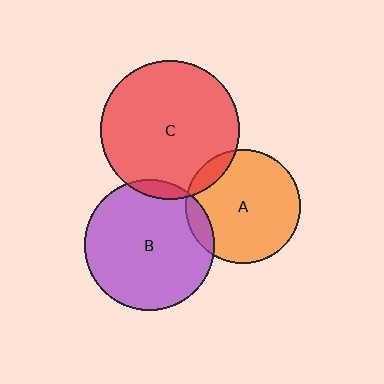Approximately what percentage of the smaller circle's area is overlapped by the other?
Approximately 10%.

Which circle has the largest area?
Circle C (red).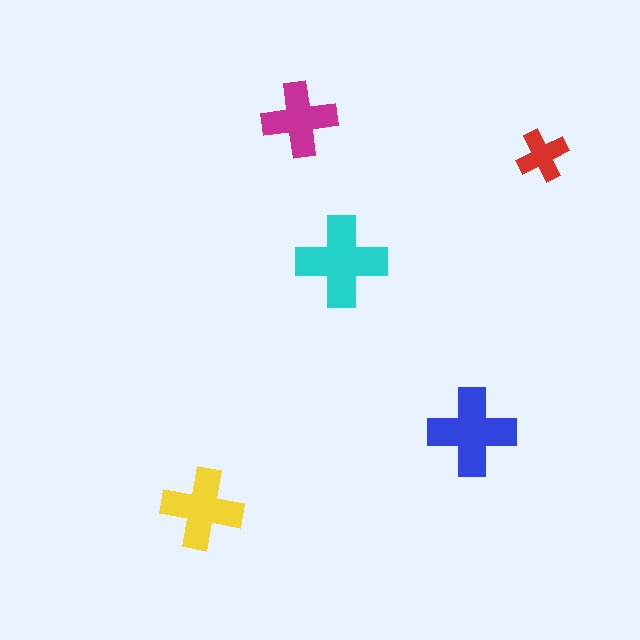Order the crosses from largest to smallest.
the cyan one, the blue one, the yellow one, the magenta one, the red one.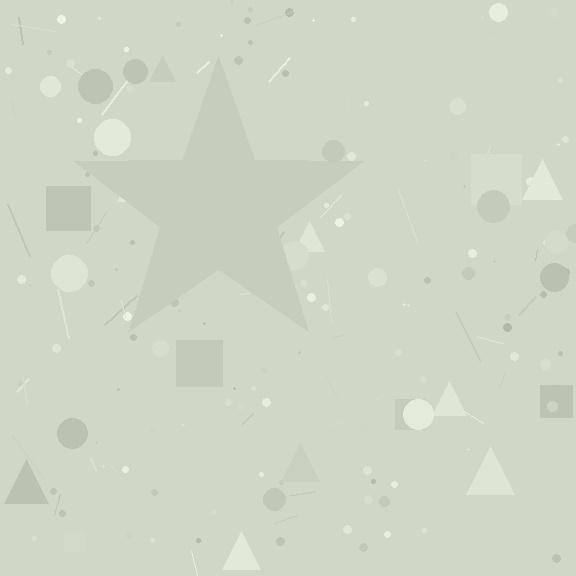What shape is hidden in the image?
A star is hidden in the image.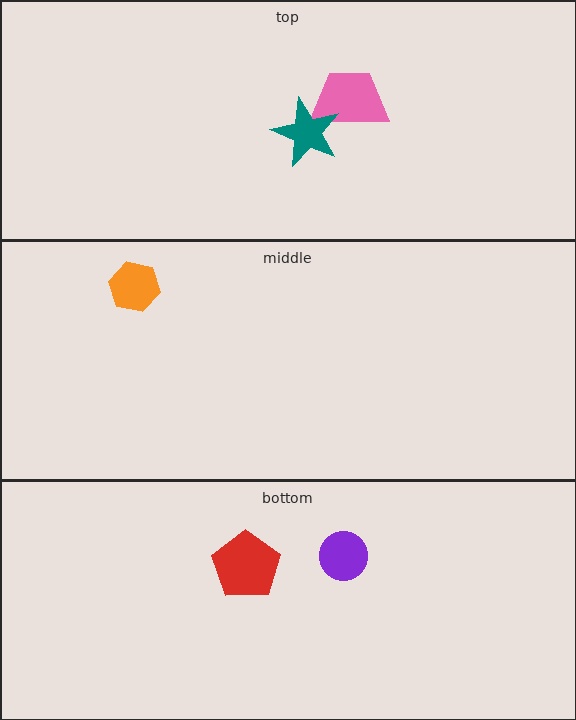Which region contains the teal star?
The top region.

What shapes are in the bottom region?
The purple circle, the red pentagon.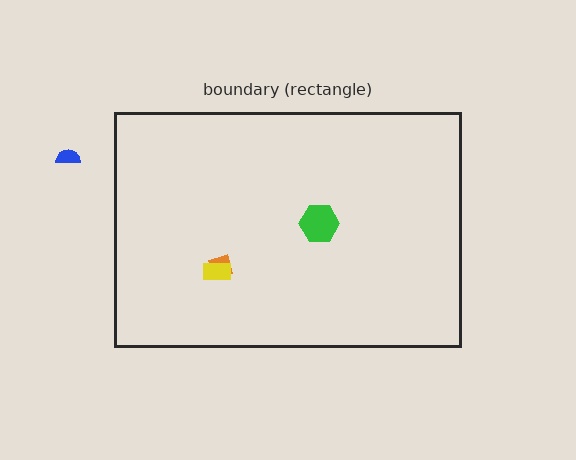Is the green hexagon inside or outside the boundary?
Inside.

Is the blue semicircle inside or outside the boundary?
Outside.